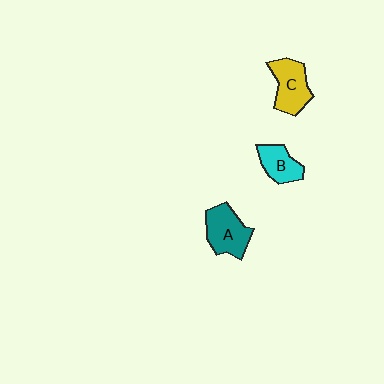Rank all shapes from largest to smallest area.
From largest to smallest: A (teal), C (yellow), B (cyan).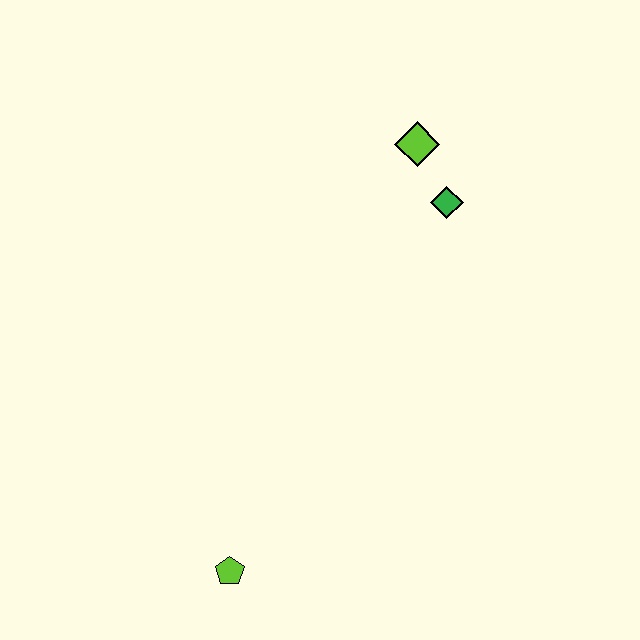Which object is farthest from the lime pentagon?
The lime diamond is farthest from the lime pentagon.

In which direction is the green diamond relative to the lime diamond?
The green diamond is below the lime diamond.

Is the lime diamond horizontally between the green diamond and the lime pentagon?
Yes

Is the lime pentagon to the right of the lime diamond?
No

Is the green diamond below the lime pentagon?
No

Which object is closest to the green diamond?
The lime diamond is closest to the green diamond.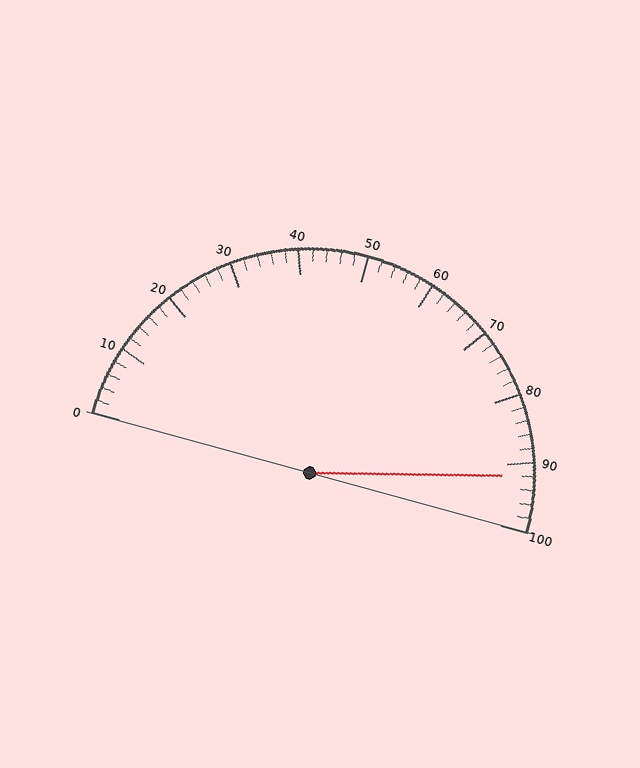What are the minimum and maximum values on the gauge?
The gauge ranges from 0 to 100.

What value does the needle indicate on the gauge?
The needle indicates approximately 92.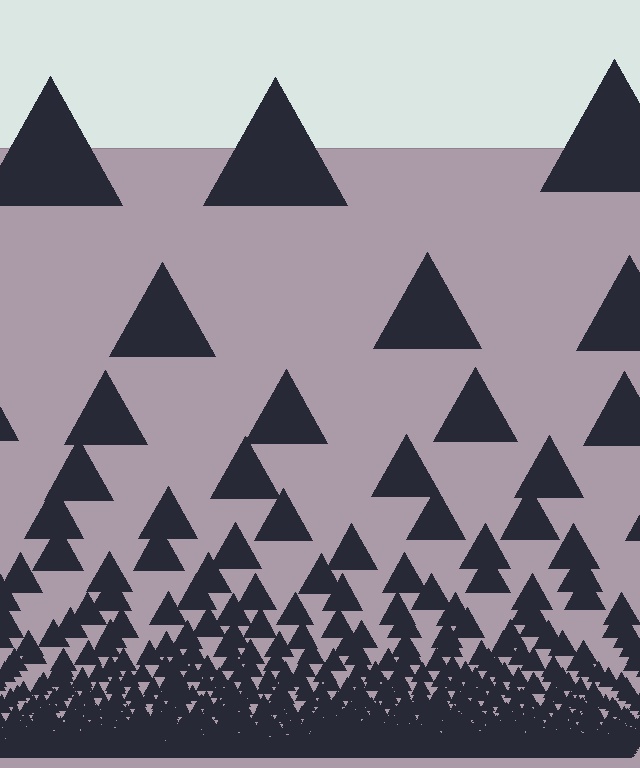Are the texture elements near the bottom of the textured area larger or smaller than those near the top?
Smaller. The gradient is inverted — elements near the bottom are smaller and denser.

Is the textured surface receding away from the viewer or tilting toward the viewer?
The surface appears to tilt toward the viewer. Texture elements get larger and sparser toward the top.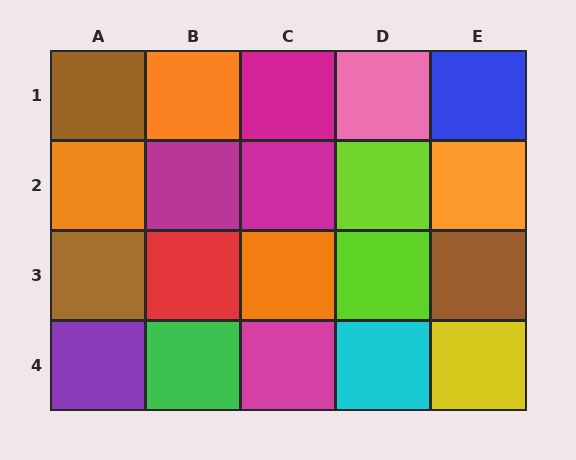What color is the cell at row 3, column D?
Lime.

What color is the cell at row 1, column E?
Blue.